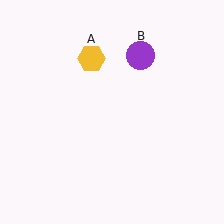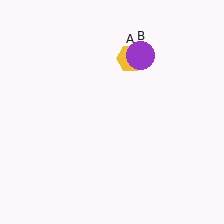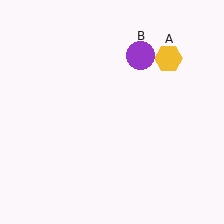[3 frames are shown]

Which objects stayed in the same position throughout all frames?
Purple circle (object B) remained stationary.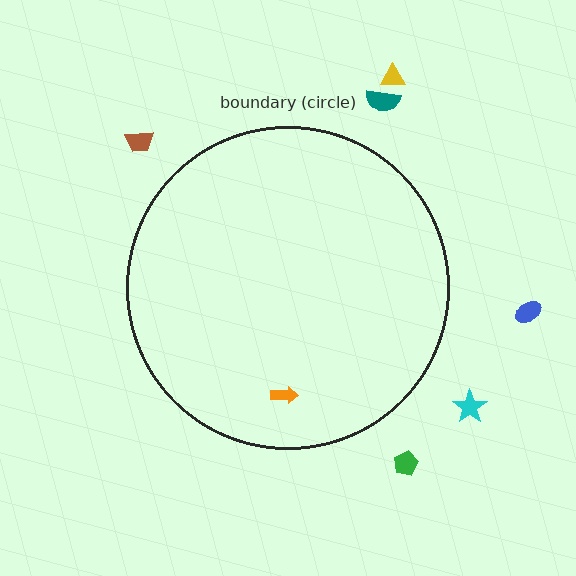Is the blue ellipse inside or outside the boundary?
Outside.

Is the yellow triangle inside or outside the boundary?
Outside.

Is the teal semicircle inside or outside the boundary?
Outside.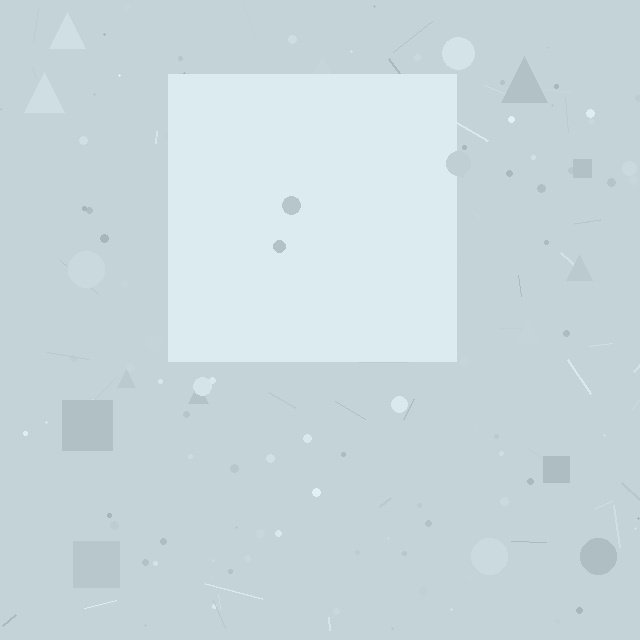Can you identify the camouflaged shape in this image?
The camouflaged shape is a square.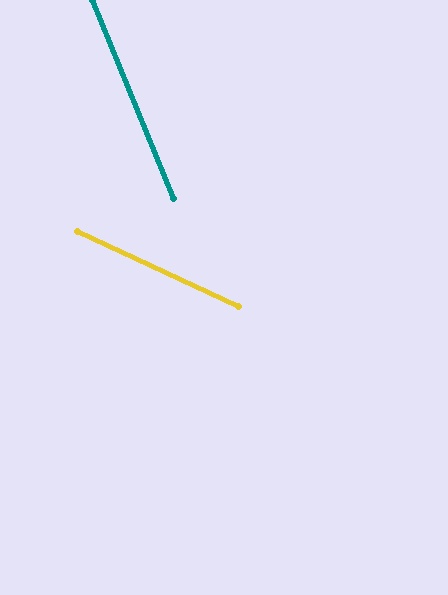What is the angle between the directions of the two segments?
Approximately 42 degrees.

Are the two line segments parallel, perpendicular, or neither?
Neither parallel nor perpendicular — they differ by about 42°.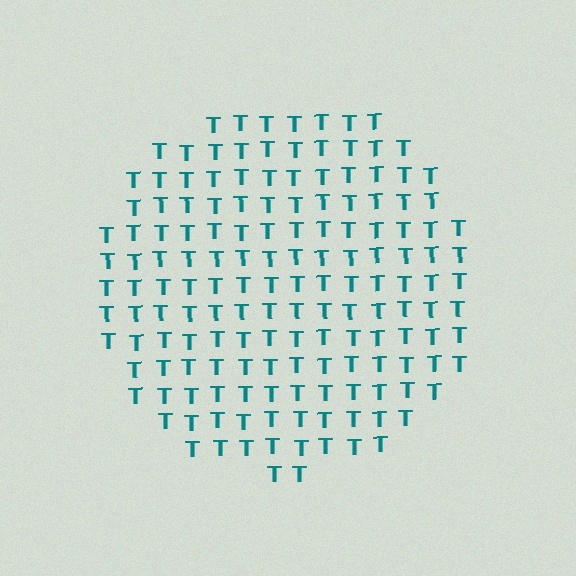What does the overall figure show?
The overall figure shows a circle.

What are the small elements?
The small elements are letter T's.